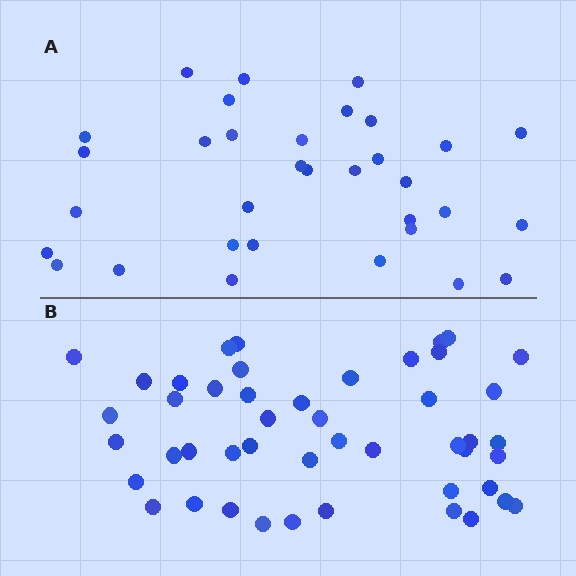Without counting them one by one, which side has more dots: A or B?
Region B (the bottom region) has more dots.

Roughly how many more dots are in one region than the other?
Region B has approximately 15 more dots than region A.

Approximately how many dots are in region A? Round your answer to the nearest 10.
About 30 dots. (The exact count is 33, which rounds to 30.)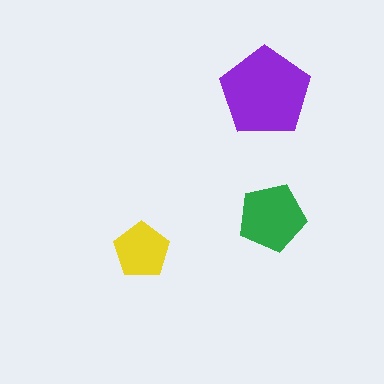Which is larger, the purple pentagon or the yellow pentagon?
The purple one.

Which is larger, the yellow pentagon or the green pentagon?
The green one.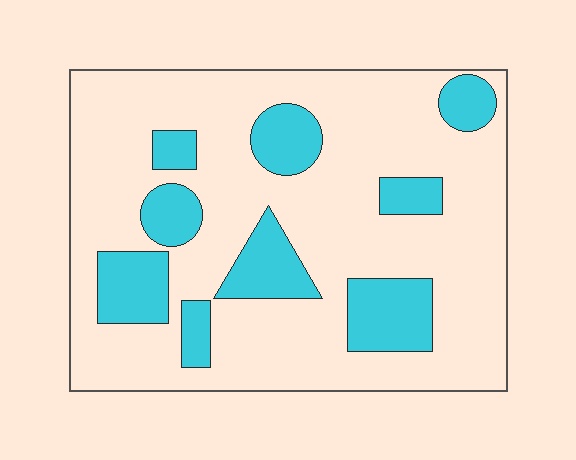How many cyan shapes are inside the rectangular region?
9.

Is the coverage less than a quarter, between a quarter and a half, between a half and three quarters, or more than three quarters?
Less than a quarter.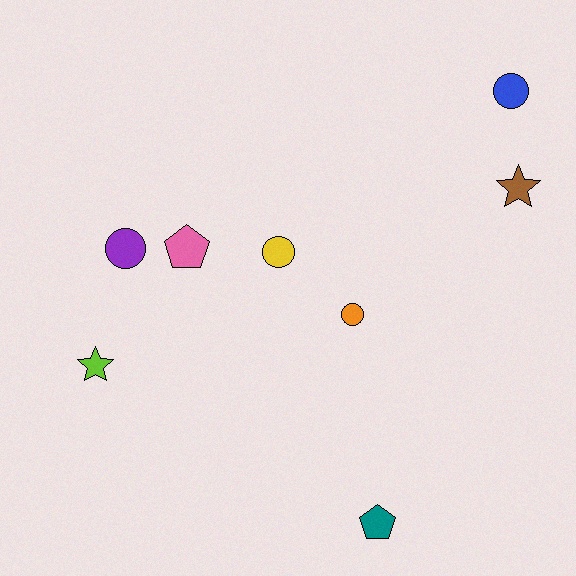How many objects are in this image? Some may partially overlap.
There are 8 objects.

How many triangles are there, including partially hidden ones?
There are no triangles.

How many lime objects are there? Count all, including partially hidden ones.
There is 1 lime object.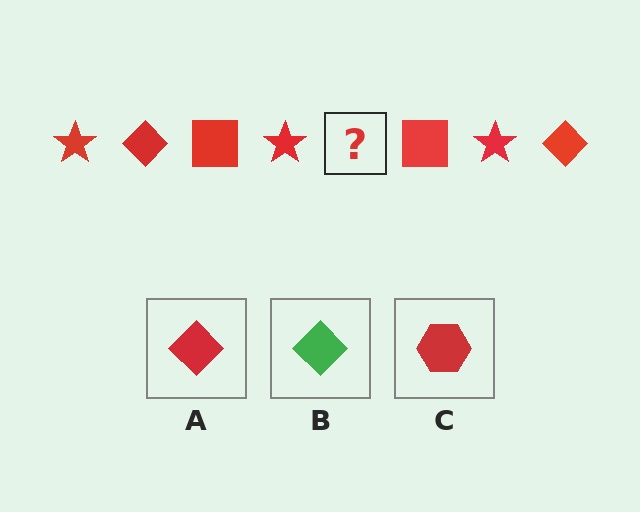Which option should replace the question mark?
Option A.